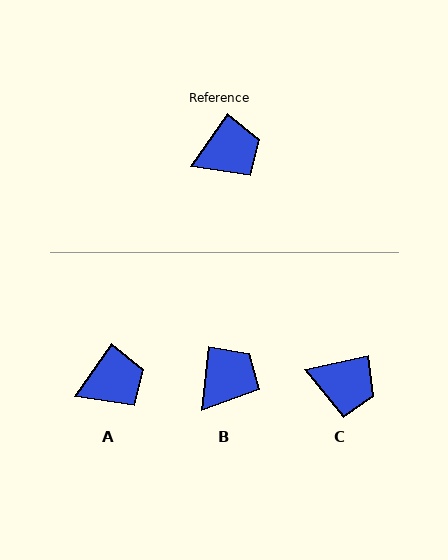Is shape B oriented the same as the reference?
No, it is off by about 29 degrees.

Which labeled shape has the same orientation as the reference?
A.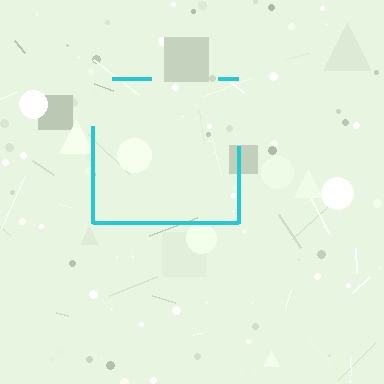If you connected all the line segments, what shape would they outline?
They would outline a square.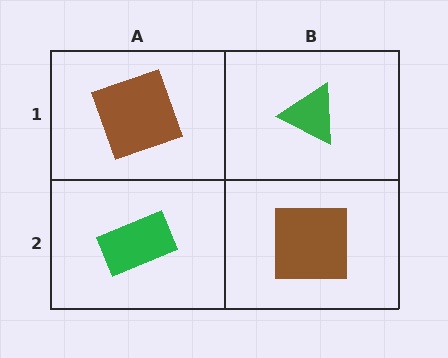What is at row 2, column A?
A green rectangle.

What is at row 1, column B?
A green triangle.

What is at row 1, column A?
A brown square.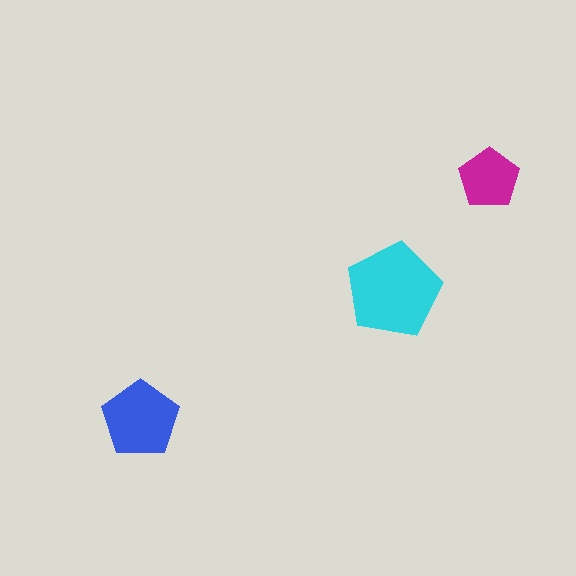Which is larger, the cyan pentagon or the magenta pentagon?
The cyan one.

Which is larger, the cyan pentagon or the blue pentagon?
The cyan one.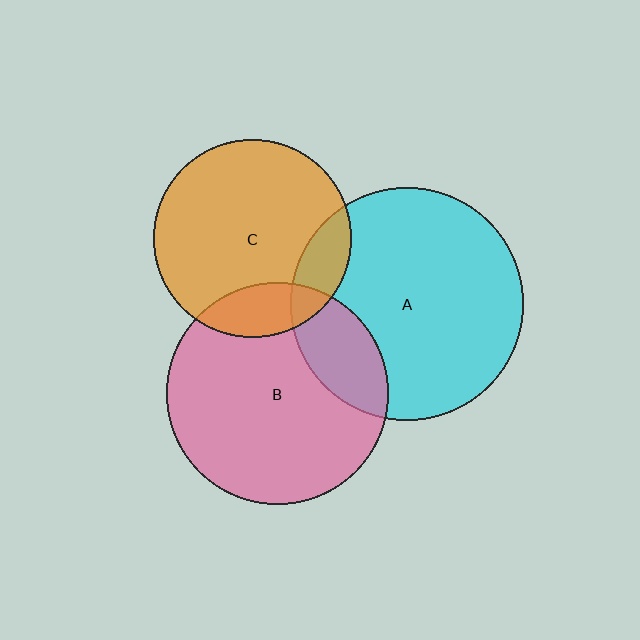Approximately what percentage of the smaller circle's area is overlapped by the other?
Approximately 20%.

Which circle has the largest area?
Circle A (cyan).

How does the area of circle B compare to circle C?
Approximately 1.3 times.